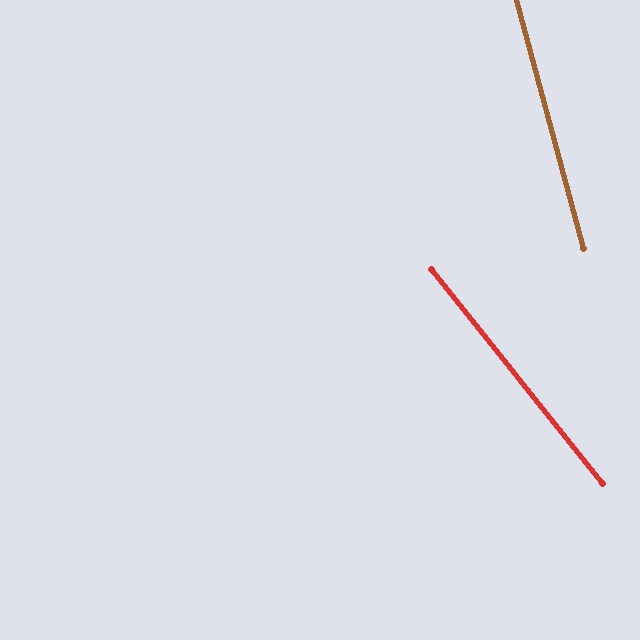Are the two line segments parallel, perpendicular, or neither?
Neither parallel nor perpendicular — they differ by about 23°.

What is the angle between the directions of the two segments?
Approximately 23 degrees.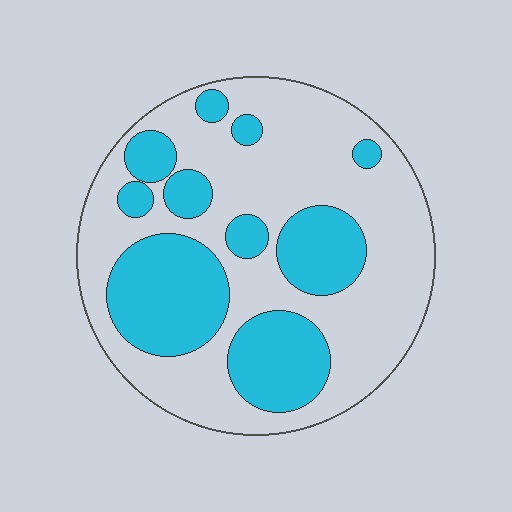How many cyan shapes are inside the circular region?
10.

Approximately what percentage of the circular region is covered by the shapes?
Approximately 35%.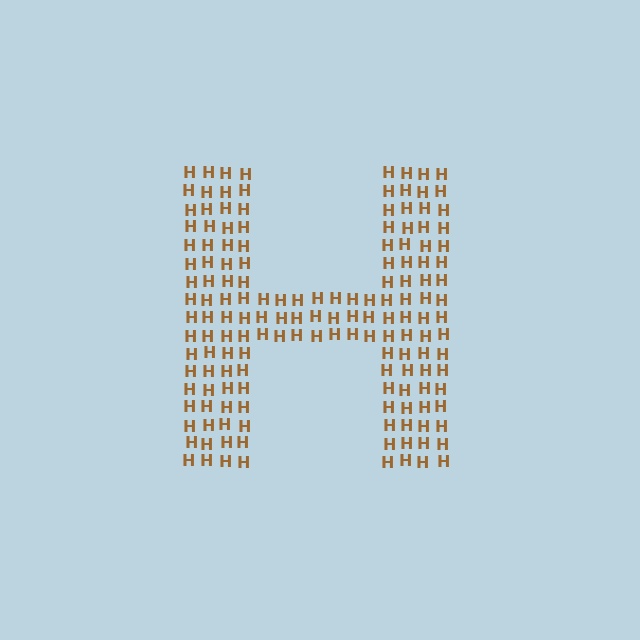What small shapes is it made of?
It is made of small letter H's.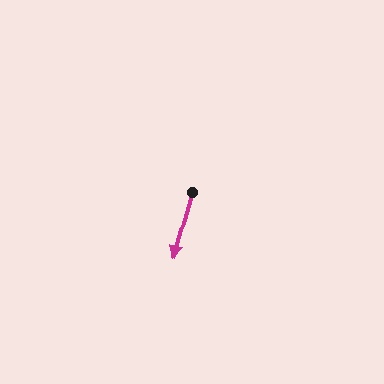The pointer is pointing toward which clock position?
Roughly 7 o'clock.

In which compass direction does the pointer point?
South.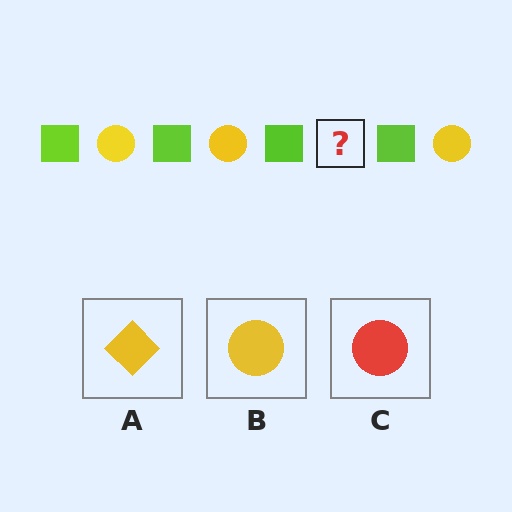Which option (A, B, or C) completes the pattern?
B.